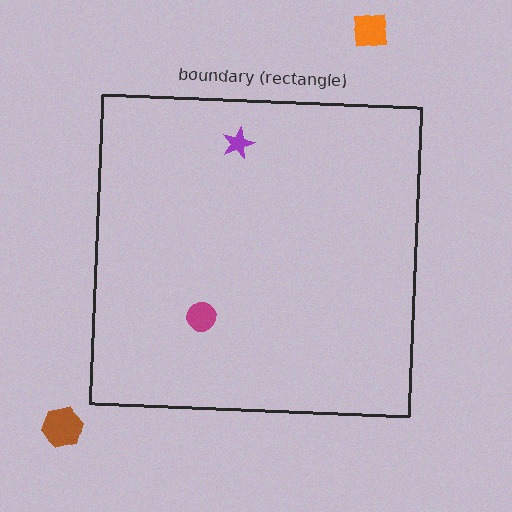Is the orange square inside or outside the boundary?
Outside.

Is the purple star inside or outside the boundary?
Inside.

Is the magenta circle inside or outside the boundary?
Inside.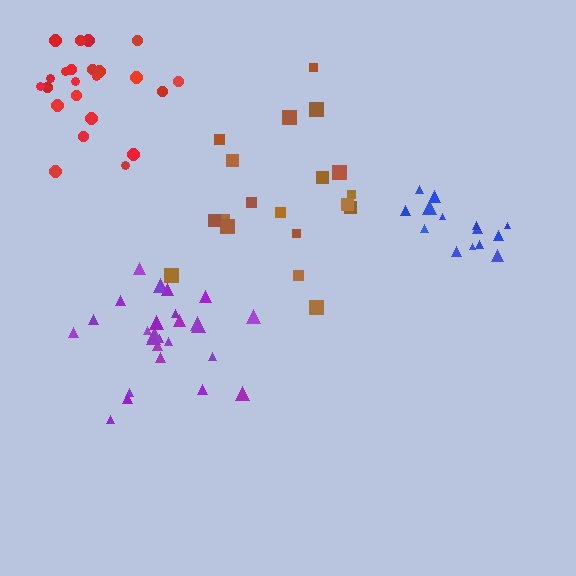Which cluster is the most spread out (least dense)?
Brown.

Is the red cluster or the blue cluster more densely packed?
Blue.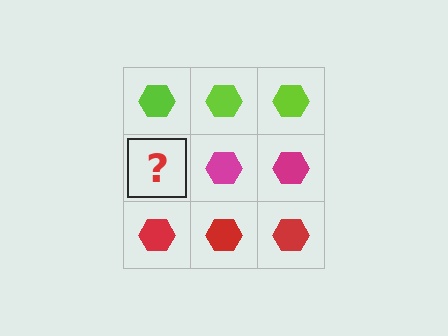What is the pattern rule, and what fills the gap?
The rule is that each row has a consistent color. The gap should be filled with a magenta hexagon.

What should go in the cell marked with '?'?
The missing cell should contain a magenta hexagon.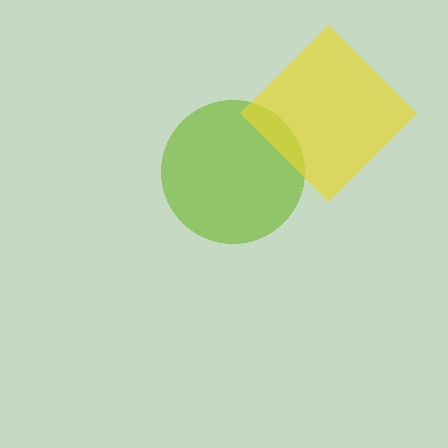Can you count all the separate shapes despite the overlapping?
Yes, there are 2 separate shapes.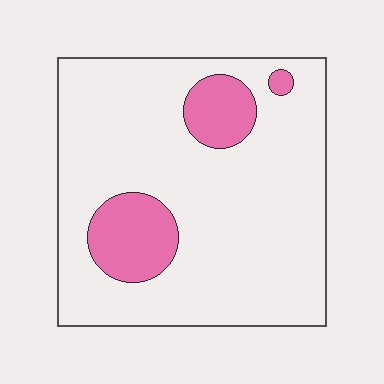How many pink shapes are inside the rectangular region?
3.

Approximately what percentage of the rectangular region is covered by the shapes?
Approximately 15%.